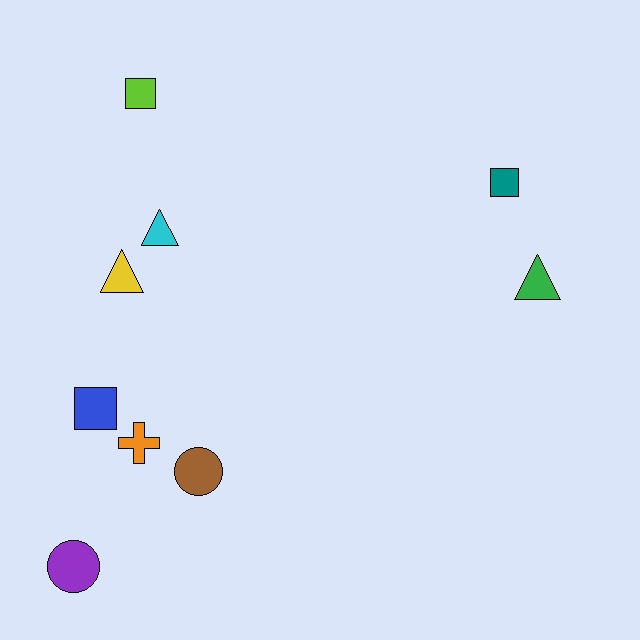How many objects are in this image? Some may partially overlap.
There are 9 objects.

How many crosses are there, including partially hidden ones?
There is 1 cross.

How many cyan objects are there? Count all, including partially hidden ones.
There is 1 cyan object.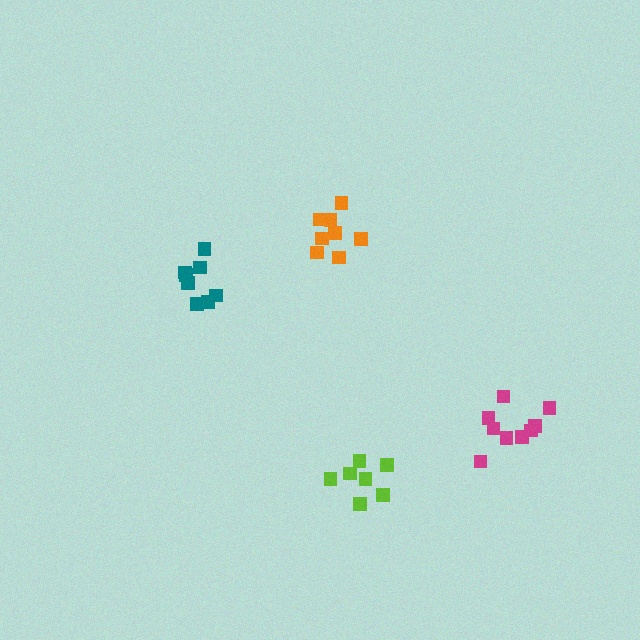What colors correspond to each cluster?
The clusters are colored: lime, teal, magenta, orange.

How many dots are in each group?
Group 1: 7 dots, Group 2: 8 dots, Group 3: 9 dots, Group 4: 8 dots (32 total).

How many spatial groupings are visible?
There are 4 spatial groupings.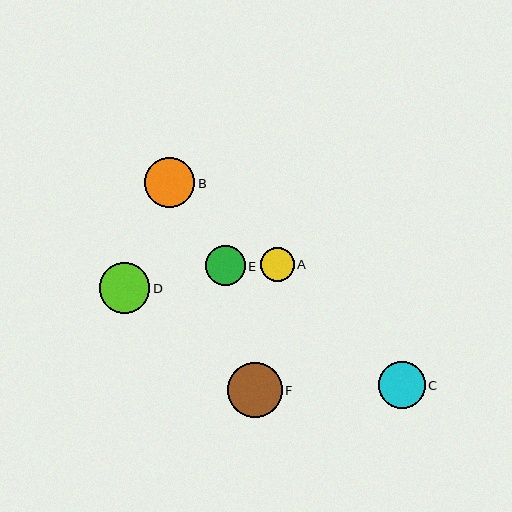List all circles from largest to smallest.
From largest to smallest: F, D, B, C, E, A.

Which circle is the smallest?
Circle A is the smallest with a size of approximately 34 pixels.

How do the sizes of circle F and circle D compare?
Circle F and circle D are approximately the same size.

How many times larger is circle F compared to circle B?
Circle F is approximately 1.1 times the size of circle B.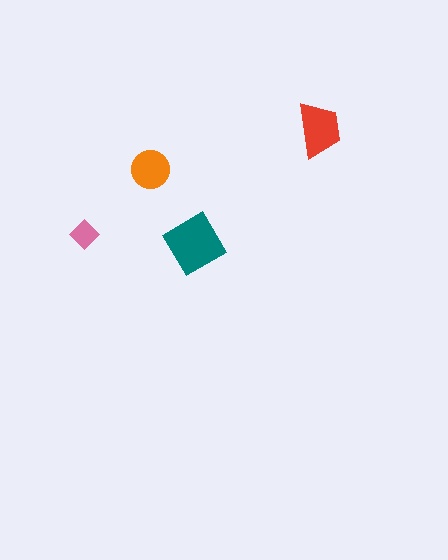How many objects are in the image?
There are 4 objects in the image.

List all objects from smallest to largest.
The pink diamond, the orange circle, the red trapezoid, the teal diamond.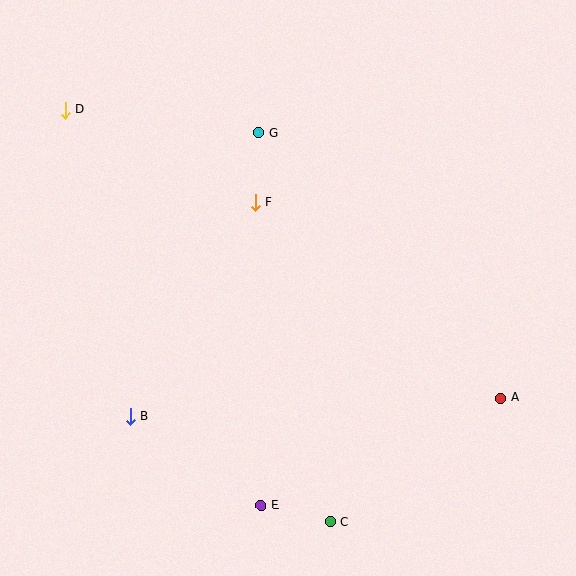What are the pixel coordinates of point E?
Point E is at (261, 506).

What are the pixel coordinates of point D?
Point D is at (65, 110).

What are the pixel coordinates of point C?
Point C is at (330, 522).